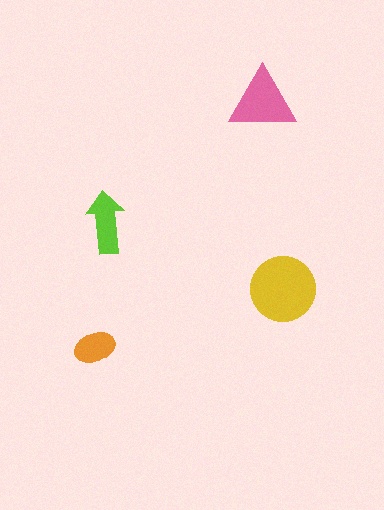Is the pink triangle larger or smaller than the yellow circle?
Smaller.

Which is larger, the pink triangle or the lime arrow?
The pink triangle.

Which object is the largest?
The yellow circle.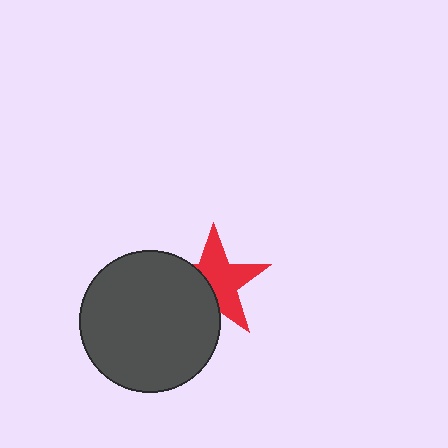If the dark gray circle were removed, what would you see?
You would see the complete red star.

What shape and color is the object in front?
The object in front is a dark gray circle.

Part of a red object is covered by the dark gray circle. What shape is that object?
It is a star.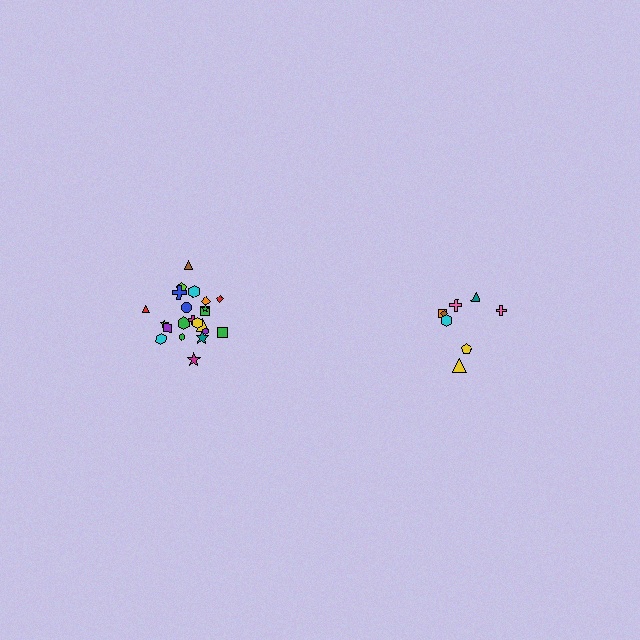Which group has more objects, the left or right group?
The left group.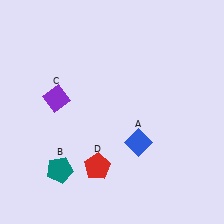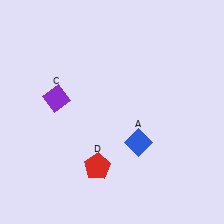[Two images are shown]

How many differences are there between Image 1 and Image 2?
There is 1 difference between the two images.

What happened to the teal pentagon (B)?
The teal pentagon (B) was removed in Image 2. It was in the bottom-left area of Image 1.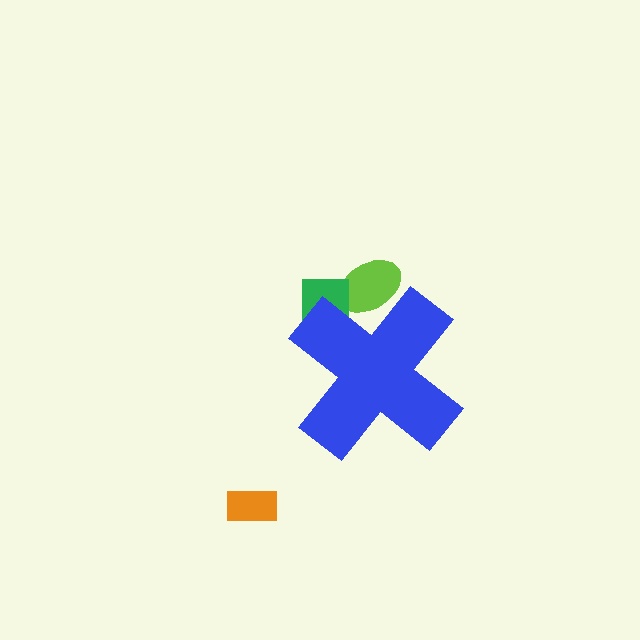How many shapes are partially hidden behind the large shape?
2 shapes are partially hidden.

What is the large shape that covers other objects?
A blue cross.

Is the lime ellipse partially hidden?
Yes, the lime ellipse is partially hidden behind the blue cross.